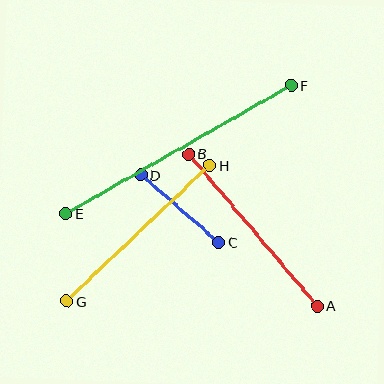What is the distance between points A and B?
The distance is approximately 199 pixels.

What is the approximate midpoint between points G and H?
The midpoint is at approximately (138, 233) pixels.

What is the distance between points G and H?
The distance is approximately 197 pixels.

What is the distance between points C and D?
The distance is approximately 103 pixels.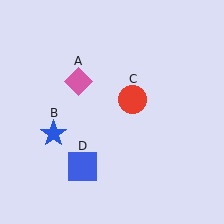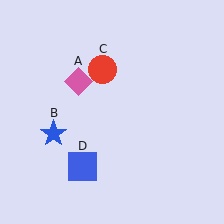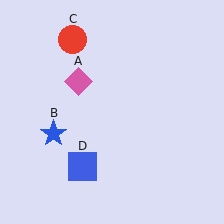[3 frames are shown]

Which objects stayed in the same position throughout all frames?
Pink diamond (object A) and blue star (object B) and blue square (object D) remained stationary.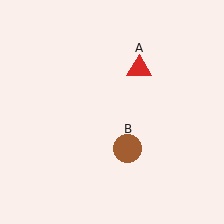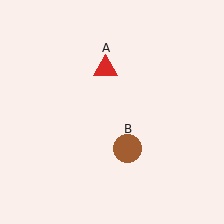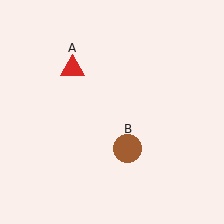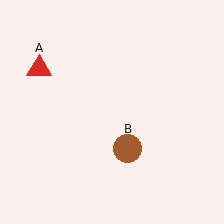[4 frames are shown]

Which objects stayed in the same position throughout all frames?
Brown circle (object B) remained stationary.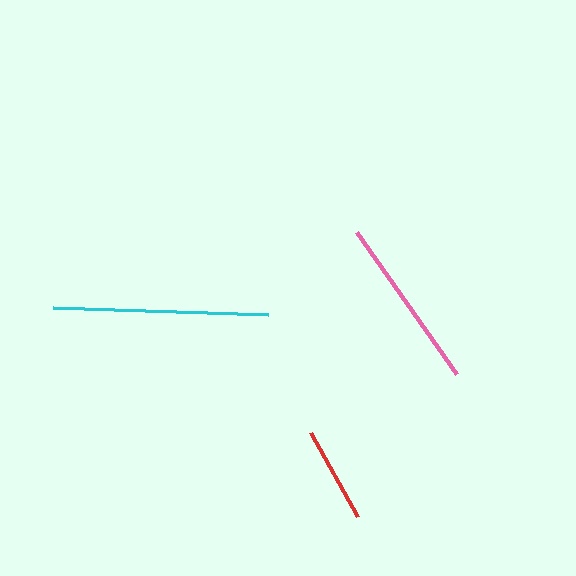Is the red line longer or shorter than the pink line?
The pink line is longer than the red line.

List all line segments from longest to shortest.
From longest to shortest: cyan, pink, red.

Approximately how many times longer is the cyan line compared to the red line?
The cyan line is approximately 2.2 times the length of the red line.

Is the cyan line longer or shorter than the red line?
The cyan line is longer than the red line.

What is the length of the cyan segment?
The cyan segment is approximately 216 pixels long.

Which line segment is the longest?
The cyan line is the longest at approximately 216 pixels.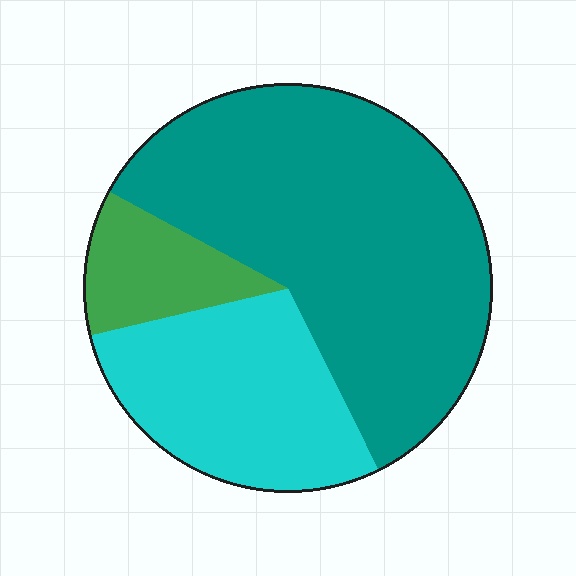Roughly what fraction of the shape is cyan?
Cyan covers about 30% of the shape.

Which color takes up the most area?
Teal, at roughly 60%.